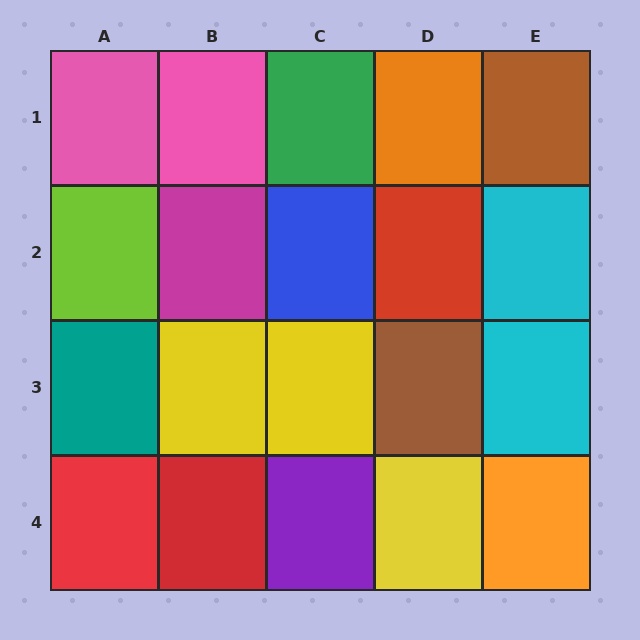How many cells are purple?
1 cell is purple.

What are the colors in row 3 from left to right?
Teal, yellow, yellow, brown, cyan.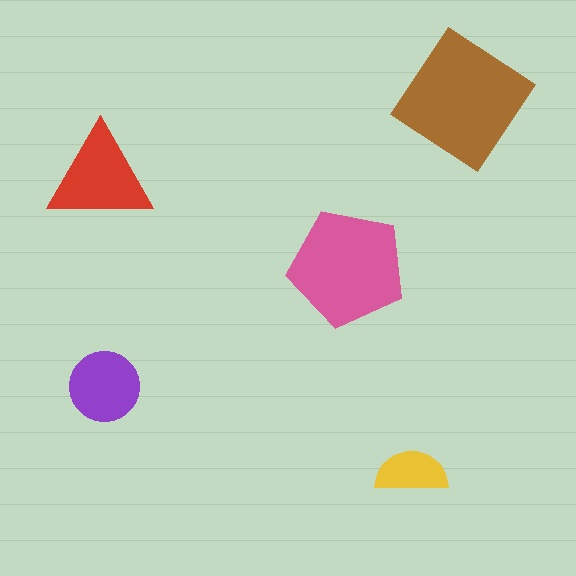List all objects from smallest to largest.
The yellow semicircle, the purple circle, the red triangle, the pink pentagon, the brown diamond.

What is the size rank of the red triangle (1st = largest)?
3rd.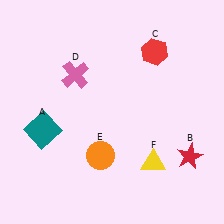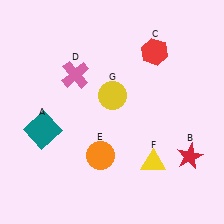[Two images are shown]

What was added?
A yellow circle (G) was added in Image 2.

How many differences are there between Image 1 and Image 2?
There is 1 difference between the two images.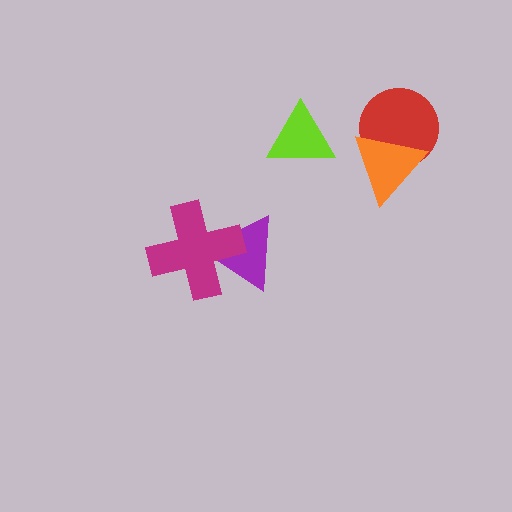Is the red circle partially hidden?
Yes, it is partially covered by another shape.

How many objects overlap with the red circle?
1 object overlaps with the red circle.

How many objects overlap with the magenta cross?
1 object overlaps with the magenta cross.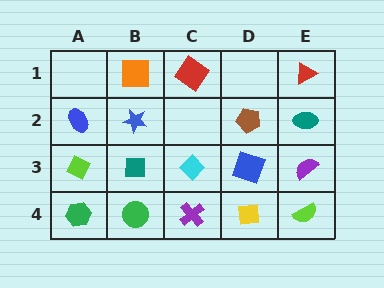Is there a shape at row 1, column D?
No, that cell is empty.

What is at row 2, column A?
A blue ellipse.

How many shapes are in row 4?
5 shapes.